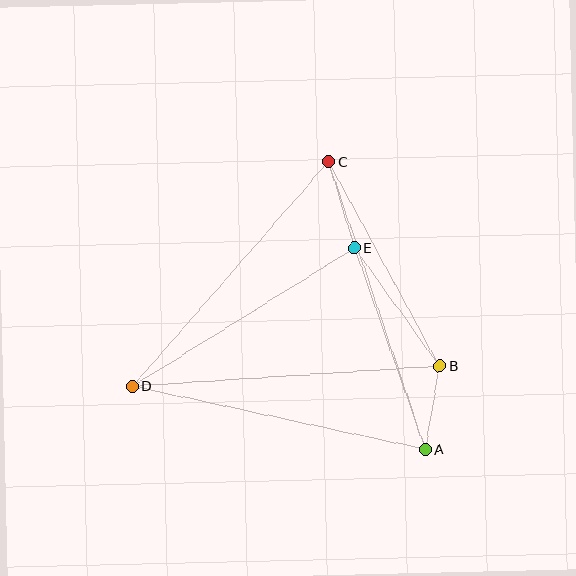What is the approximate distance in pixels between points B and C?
The distance between B and C is approximately 232 pixels.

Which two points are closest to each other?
Points A and B are closest to each other.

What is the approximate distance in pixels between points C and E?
The distance between C and E is approximately 90 pixels.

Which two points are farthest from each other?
Points B and D are farthest from each other.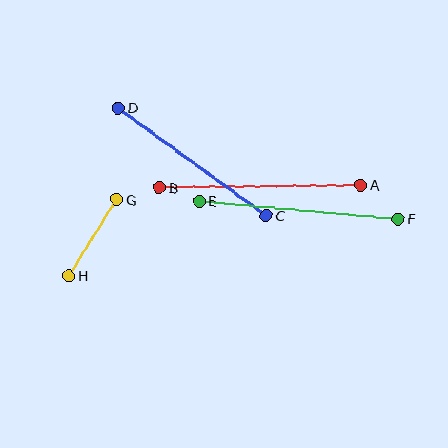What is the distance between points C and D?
The distance is approximately 183 pixels.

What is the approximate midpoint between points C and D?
The midpoint is at approximately (192, 161) pixels.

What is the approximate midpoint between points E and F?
The midpoint is at approximately (299, 210) pixels.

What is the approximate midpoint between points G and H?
The midpoint is at approximately (93, 238) pixels.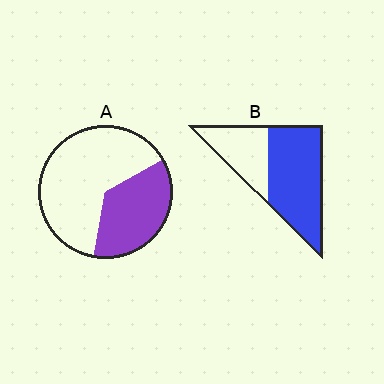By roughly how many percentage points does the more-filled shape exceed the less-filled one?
By roughly 30 percentage points (B over A).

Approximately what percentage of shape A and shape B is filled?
A is approximately 35% and B is approximately 65%.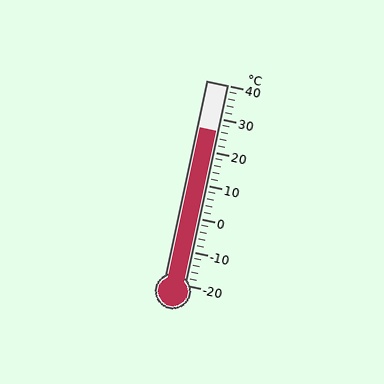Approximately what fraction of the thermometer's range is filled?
The thermometer is filled to approximately 75% of its range.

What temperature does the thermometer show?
The thermometer shows approximately 26°C.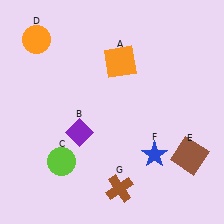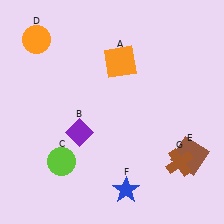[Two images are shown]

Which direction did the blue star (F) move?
The blue star (F) moved down.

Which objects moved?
The objects that moved are: the blue star (F), the brown cross (G).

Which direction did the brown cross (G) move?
The brown cross (G) moved right.